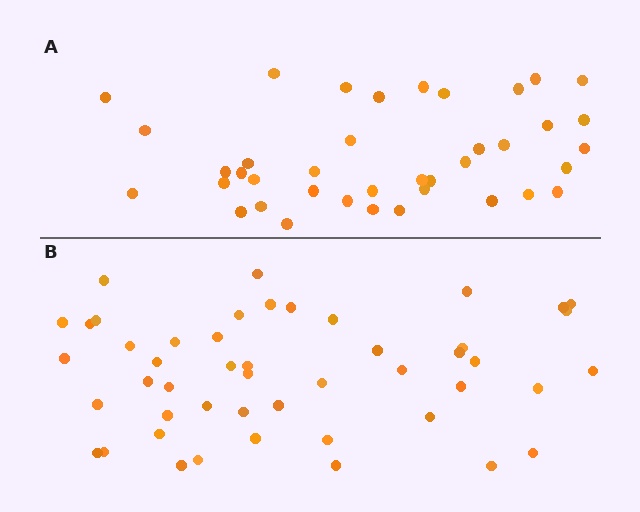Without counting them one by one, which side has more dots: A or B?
Region B (the bottom region) has more dots.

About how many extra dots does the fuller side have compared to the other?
Region B has roughly 8 or so more dots than region A.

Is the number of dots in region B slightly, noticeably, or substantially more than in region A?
Region B has only slightly more — the two regions are fairly close. The ratio is roughly 1.2 to 1.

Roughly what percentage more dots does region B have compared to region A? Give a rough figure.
About 25% more.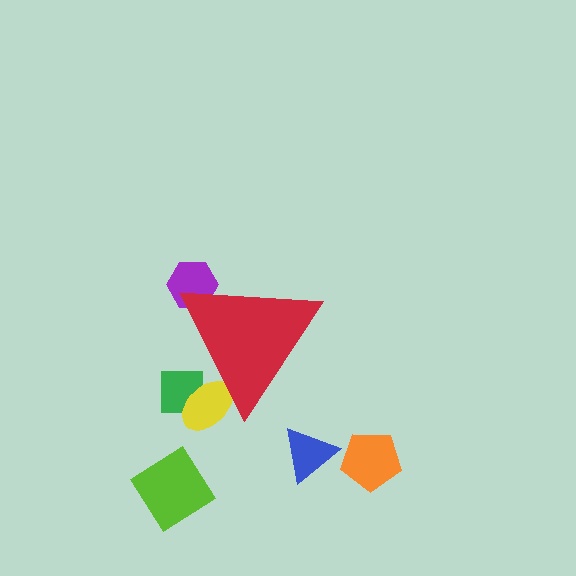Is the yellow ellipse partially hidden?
Yes, the yellow ellipse is partially hidden behind the red triangle.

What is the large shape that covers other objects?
A red triangle.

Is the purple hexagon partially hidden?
Yes, the purple hexagon is partially hidden behind the red triangle.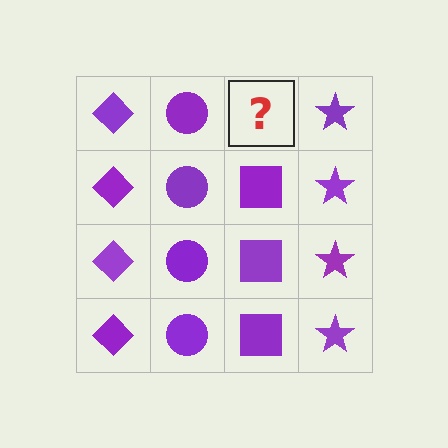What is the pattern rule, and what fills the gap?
The rule is that each column has a consistent shape. The gap should be filled with a purple square.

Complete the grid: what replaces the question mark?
The question mark should be replaced with a purple square.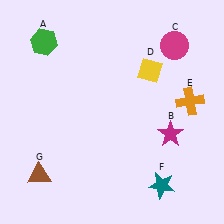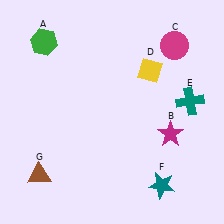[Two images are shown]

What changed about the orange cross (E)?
In Image 1, E is orange. In Image 2, it changed to teal.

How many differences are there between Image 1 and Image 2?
There is 1 difference between the two images.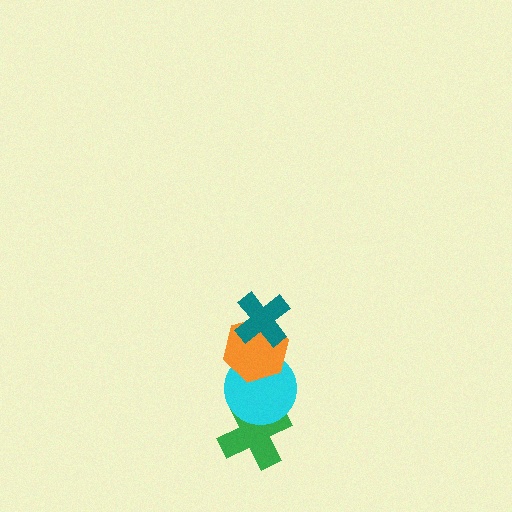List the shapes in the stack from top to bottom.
From top to bottom: the teal cross, the orange hexagon, the cyan circle, the green cross.